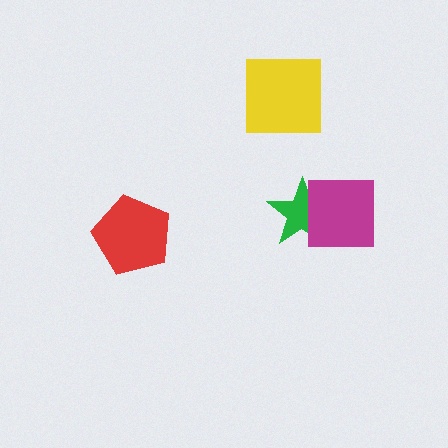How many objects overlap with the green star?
1 object overlaps with the green star.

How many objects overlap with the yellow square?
0 objects overlap with the yellow square.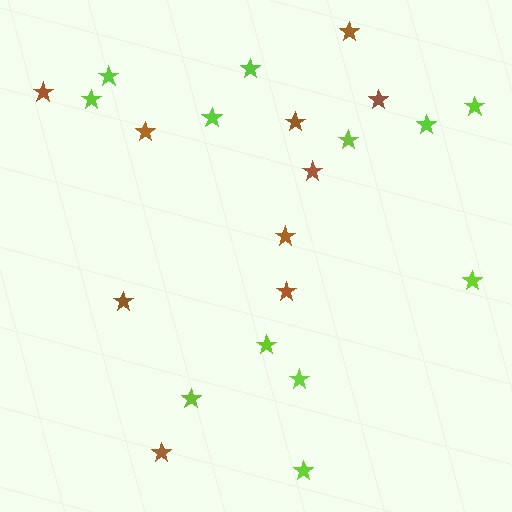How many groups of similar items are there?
There are 2 groups: one group of lime stars (12) and one group of brown stars (10).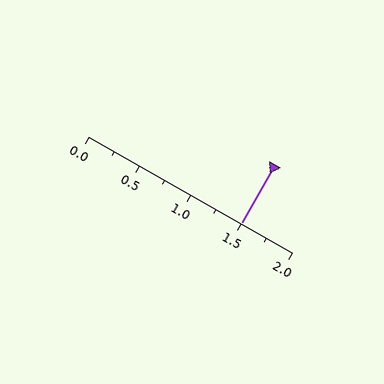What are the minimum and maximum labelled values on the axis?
The axis runs from 0.0 to 2.0.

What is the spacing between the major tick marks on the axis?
The major ticks are spaced 0.5 apart.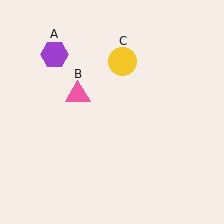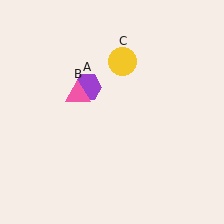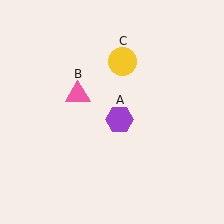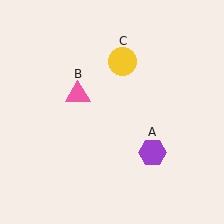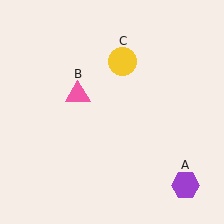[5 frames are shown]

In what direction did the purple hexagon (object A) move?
The purple hexagon (object A) moved down and to the right.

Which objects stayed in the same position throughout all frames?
Pink triangle (object B) and yellow circle (object C) remained stationary.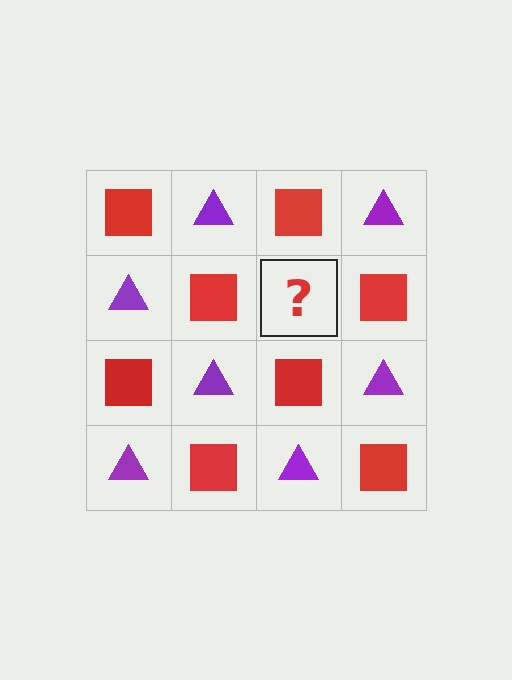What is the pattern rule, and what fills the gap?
The rule is that it alternates red square and purple triangle in a checkerboard pattern. The gap should be filled with a purple triangle.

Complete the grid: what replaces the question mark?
The question mark should be replaced with a purple triangle.